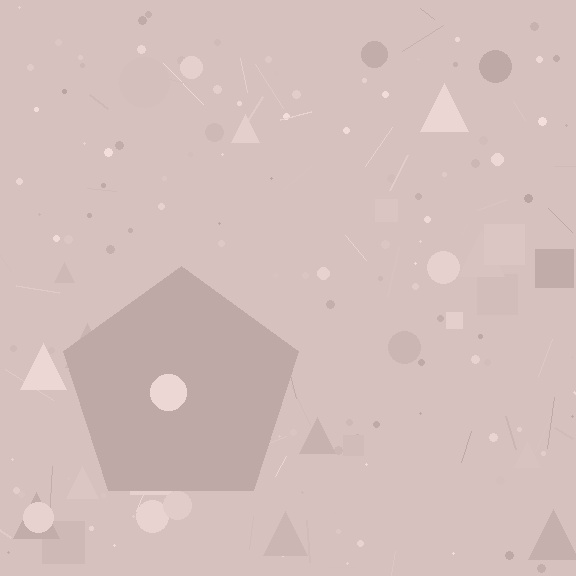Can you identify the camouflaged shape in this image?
The camouflaged shape is a pentagon.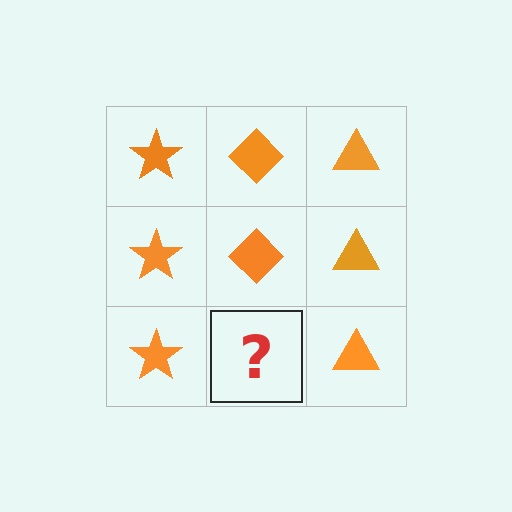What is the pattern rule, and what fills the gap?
The rule is that each column has a consistent shape. The gap should be filled with an orange diamond.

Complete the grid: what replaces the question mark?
The question mark should be replaced with an orange diamond.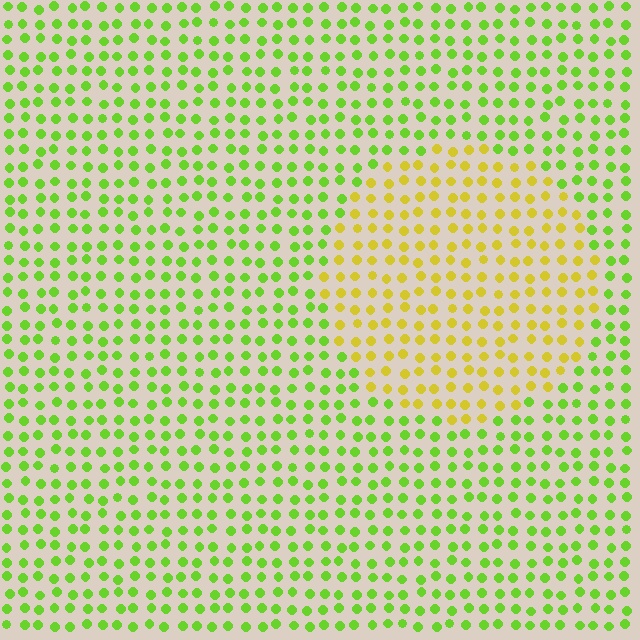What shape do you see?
I see a circle.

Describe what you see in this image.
The image is filled with small lime elements in a uniform arrangement. A circle-shaped region is visible where the elements are tinted to a slightly different hue, forming a subtle color boundary.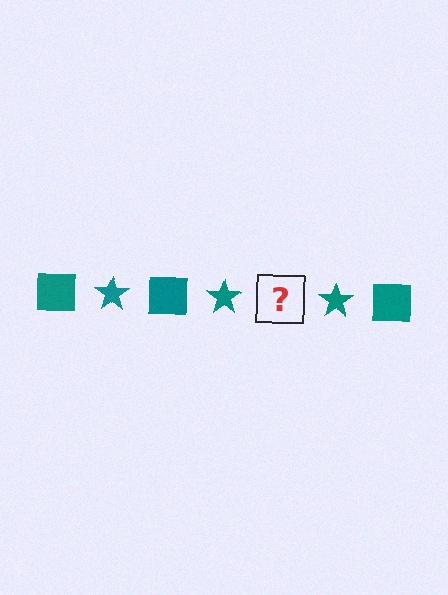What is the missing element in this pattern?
The missing element is a teal square.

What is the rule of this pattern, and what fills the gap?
The rule is that the pattern cycles through square, star shapes in teal. The gap should be filled with a teal square.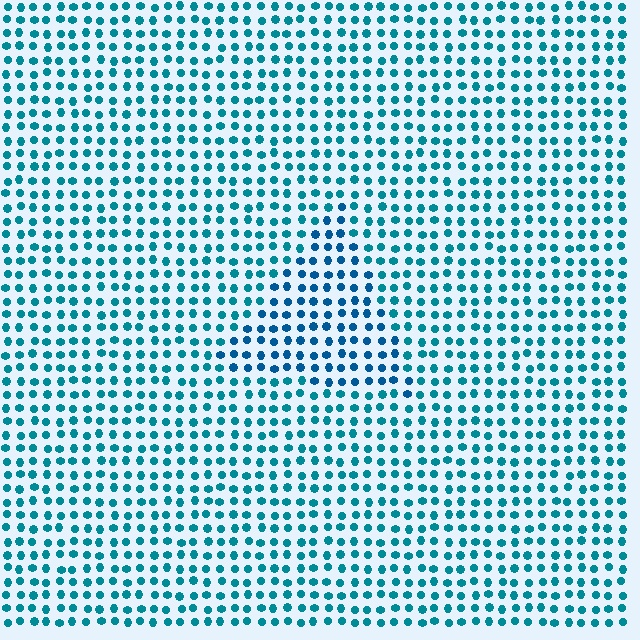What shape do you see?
I see a triangle.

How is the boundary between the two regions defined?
The boundary is defined purely by a slight shift in hue (about 20 degrees). Spacing, size, and orientation are identical on both sides.